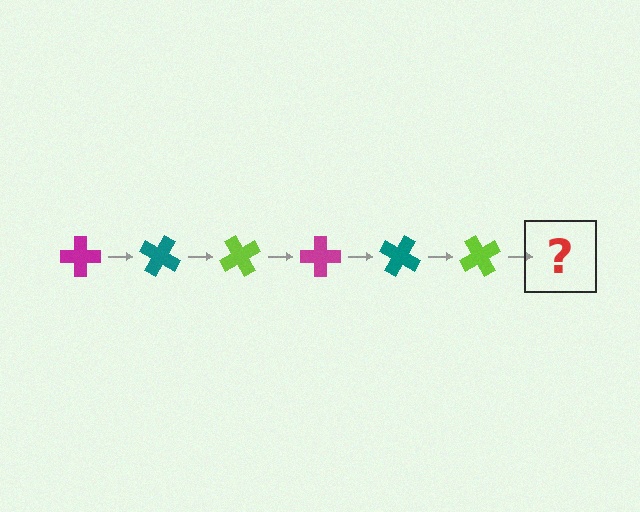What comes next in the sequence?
The next element should be a magenta cross, rotated 180 degrees from the start.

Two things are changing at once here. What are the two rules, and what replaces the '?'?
The two rules are that it rotates 30 degrees each step and the color cycles through magenta, teal, and lime. The '?' should be a magenta cross, rotated 180 degrees from the start.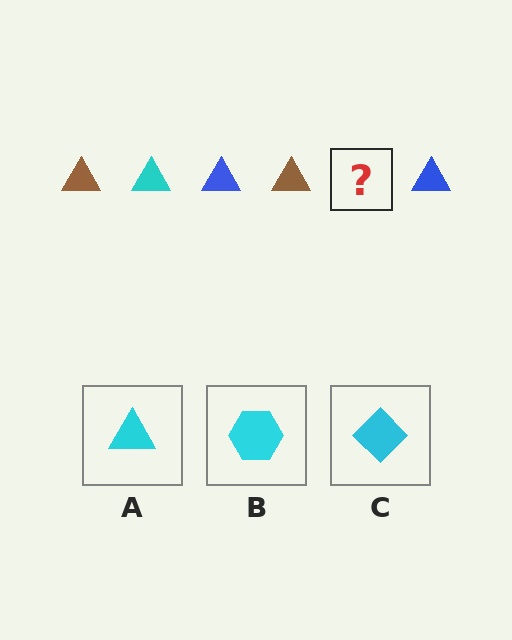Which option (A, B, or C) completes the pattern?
A.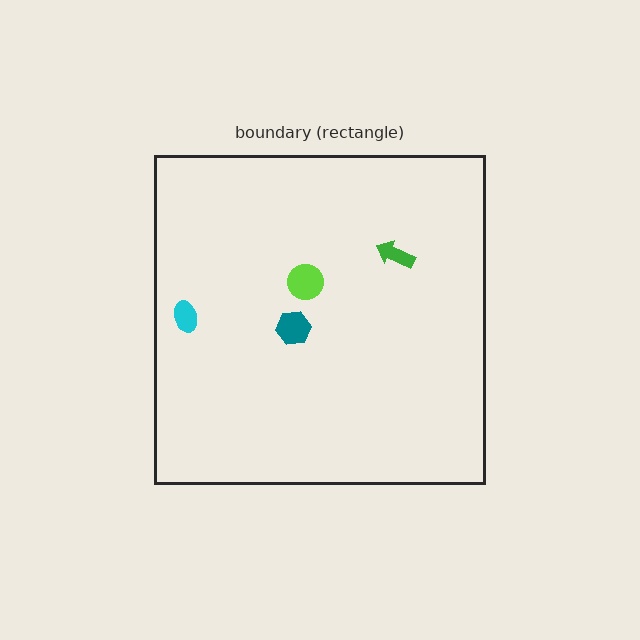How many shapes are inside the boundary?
4 inside, 0 outside.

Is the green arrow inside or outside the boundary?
Inside.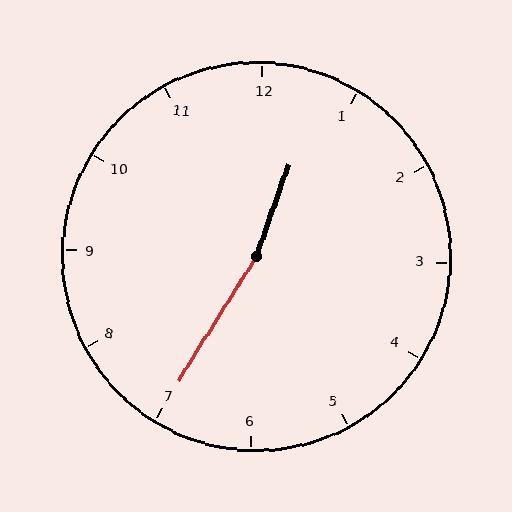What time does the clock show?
12:35.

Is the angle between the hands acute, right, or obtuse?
It is obtuse.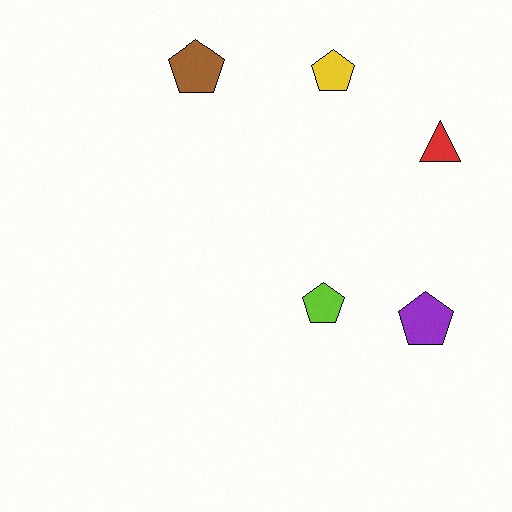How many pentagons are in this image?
There are 4 pentagons.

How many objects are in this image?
There are 5 objects.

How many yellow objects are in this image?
There is 1 yellow object.